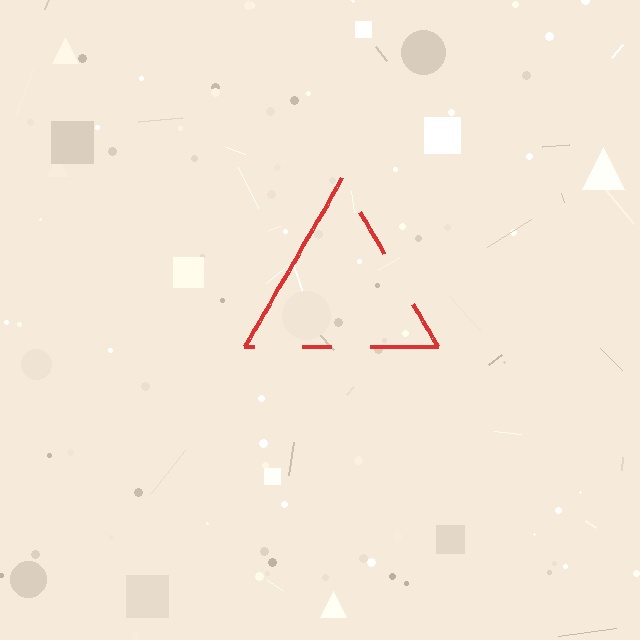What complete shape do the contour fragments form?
The contour fragments form a triangle.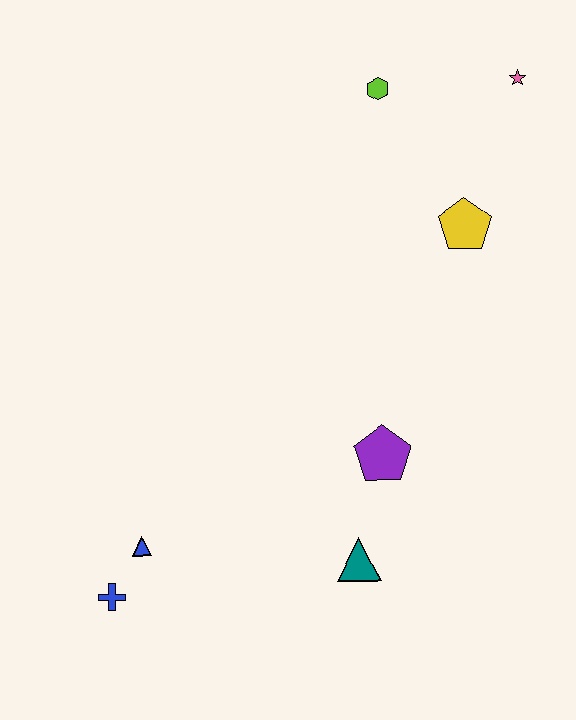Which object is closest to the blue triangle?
The blue cross is closest to the blue triangle.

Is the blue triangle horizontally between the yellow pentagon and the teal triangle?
No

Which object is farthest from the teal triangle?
The pink star is farthest from the teal triangle.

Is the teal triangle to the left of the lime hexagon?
Yes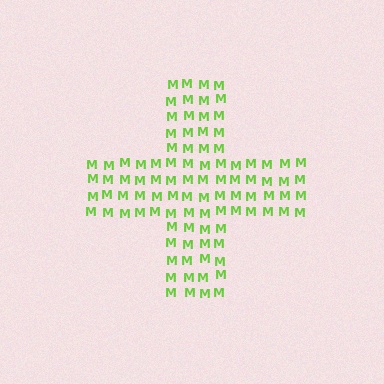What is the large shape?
The large shape is a cross.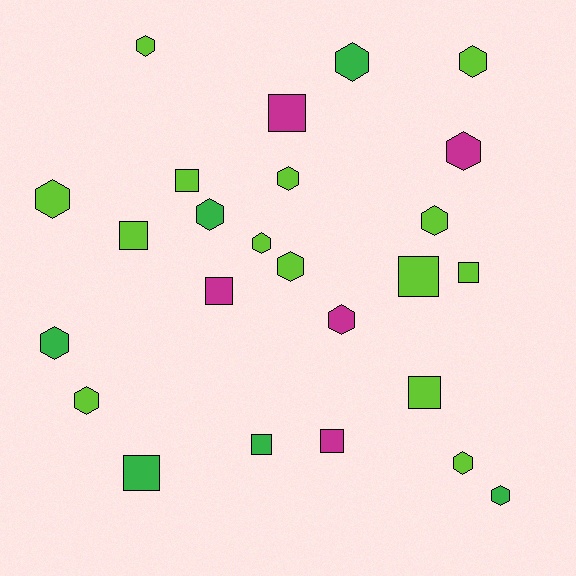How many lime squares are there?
There are 5 lime squares.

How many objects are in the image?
There are 25 objects.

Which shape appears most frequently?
Hexagon, with 15 objects.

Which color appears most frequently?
Lime, with 14 objects.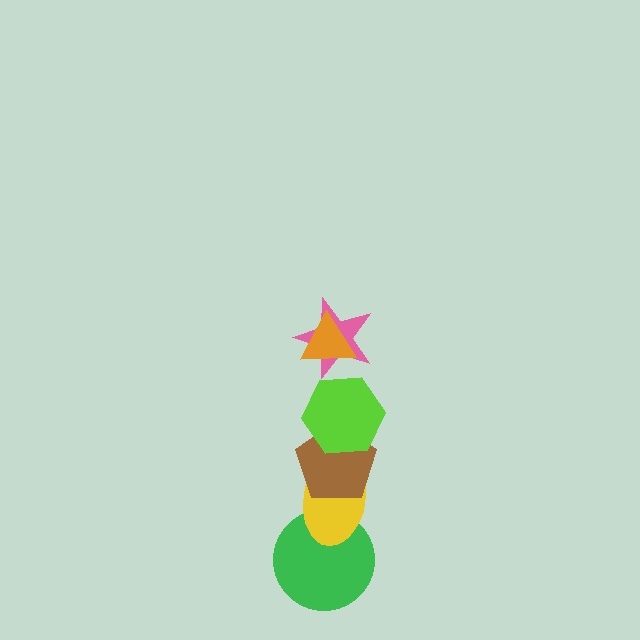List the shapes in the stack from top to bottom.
From top to bottom: the orange triangle, the pink star, the lime hexagon, the brown pentagon, the yellow ellipse, the green circle.